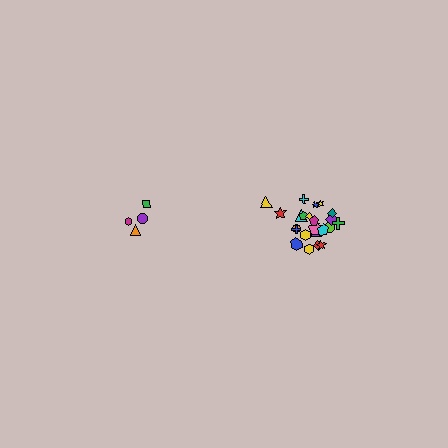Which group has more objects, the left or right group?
The right group.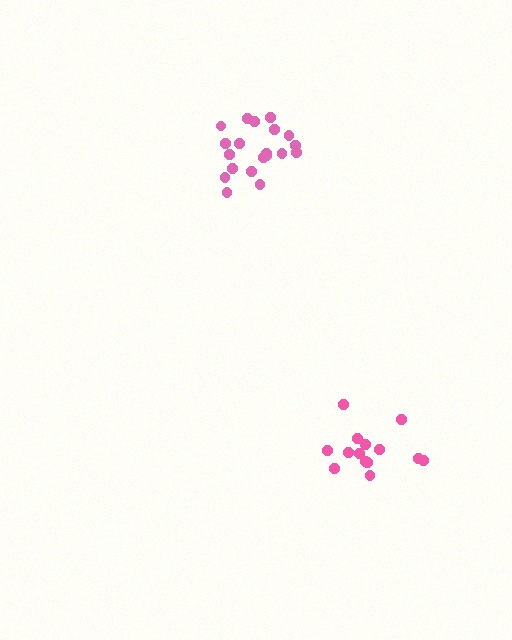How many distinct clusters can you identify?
There are 2 distinct clusters.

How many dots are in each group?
Group 1: 20 dots, Group 2: 15 dots (35 total).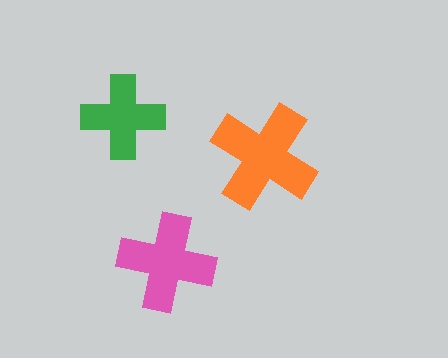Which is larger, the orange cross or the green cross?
The orange one.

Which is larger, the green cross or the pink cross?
The pink one.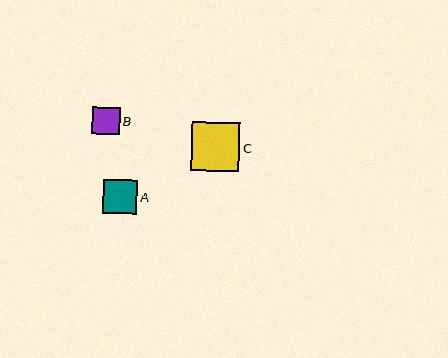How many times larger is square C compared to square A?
Square C is approximately 1.4 times the size of square A.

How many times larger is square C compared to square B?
Square C is approximately 1.8 times the size of square B.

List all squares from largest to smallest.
From largest to smallest: C, A, B.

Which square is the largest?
Square C is the largest with a size of approximately 49 pixels.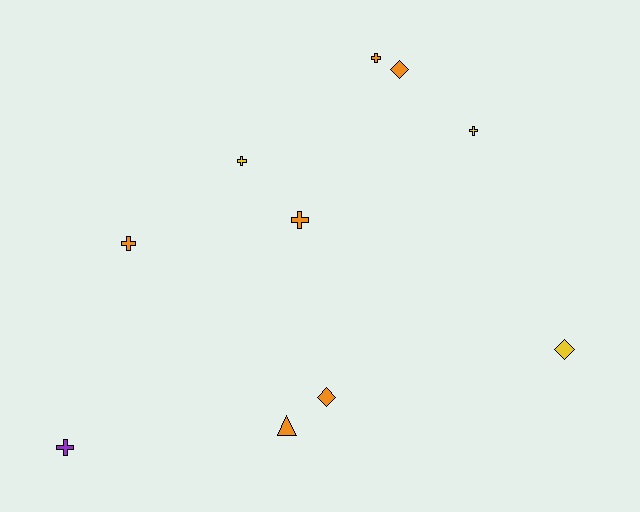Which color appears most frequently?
Orange, with 6 objects.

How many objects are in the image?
There are 10 objects.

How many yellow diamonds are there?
There is 1 yellow diamond.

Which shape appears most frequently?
Cross, with 6 objects.